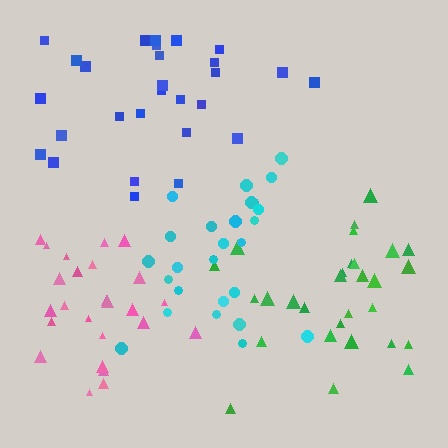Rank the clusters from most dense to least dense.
green, cyan, pink, blue.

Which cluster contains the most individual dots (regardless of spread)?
Green (29).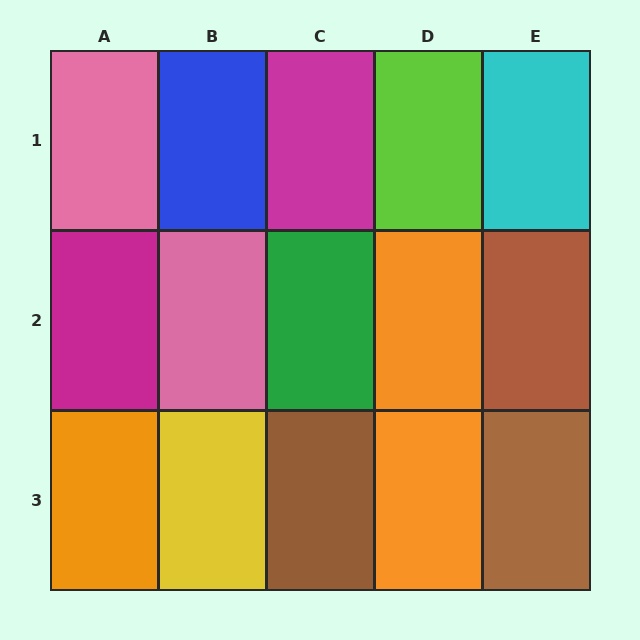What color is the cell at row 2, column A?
Magenta.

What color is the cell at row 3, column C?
Brown.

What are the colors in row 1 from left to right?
Pink, blue, magenta, lime, cyan.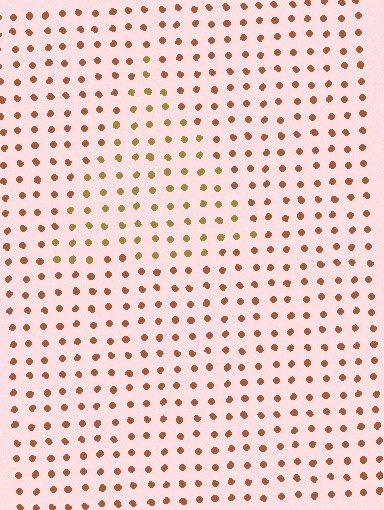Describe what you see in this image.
The image is filled with small brown elements in a uniform arrangement. A triangle-shaped region is visible where the elements are tinted to a slightly different hue, forming a subtle color boundary.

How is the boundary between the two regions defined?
The boundary is defined purely by a slight shift in hue (about 24 degrees). Spacing, size, and orientation are identical on both sides.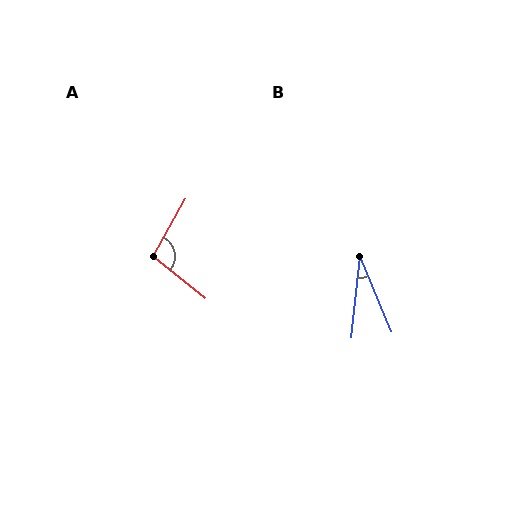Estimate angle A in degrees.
Approximately 100 degrees.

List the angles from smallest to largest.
B (29°), A (100°).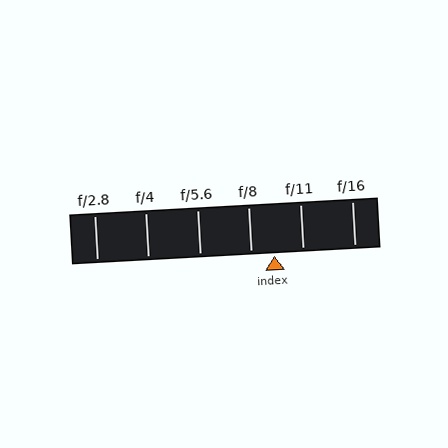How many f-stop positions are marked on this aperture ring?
There are 6 f-stop positions marked.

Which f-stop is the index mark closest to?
The index mark is closest to f/8.